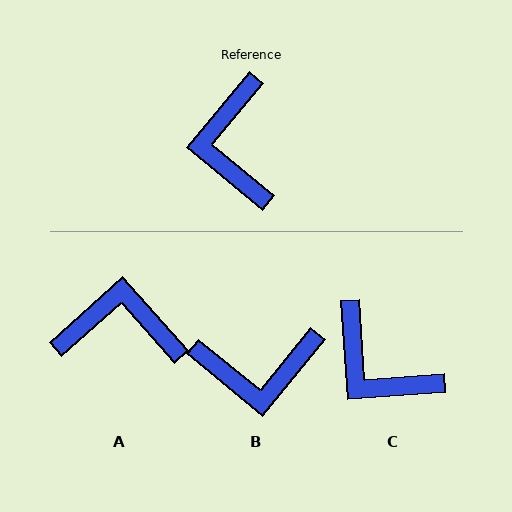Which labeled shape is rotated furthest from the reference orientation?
A, about 99 degrees away.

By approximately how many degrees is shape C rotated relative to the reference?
Approximately 43 degrees counter-clockwise.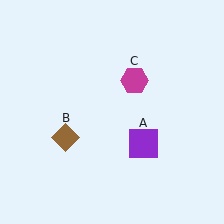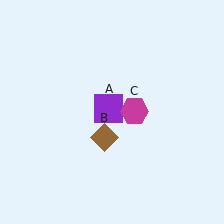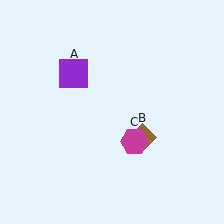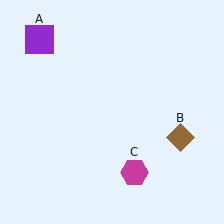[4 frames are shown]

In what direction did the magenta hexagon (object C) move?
The magenta hexagon (object C) moved down.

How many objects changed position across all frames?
3 objects changed position: purple square (object A), brown diamond (object B), magenta hexagon (object C).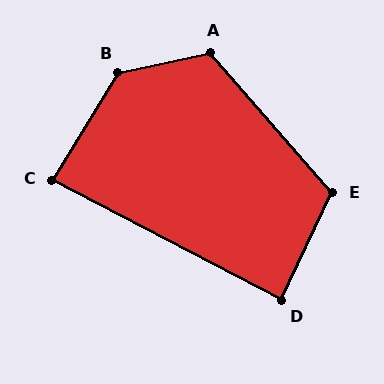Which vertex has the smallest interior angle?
C, at approximately 86 degrees.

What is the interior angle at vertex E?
Approximately 114 degrees (obtuse).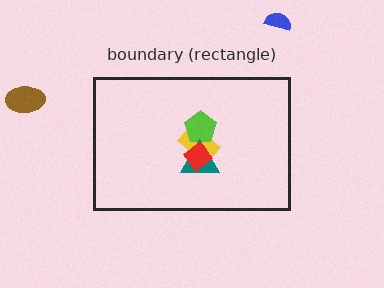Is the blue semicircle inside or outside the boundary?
Outside.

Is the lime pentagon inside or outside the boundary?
Inside.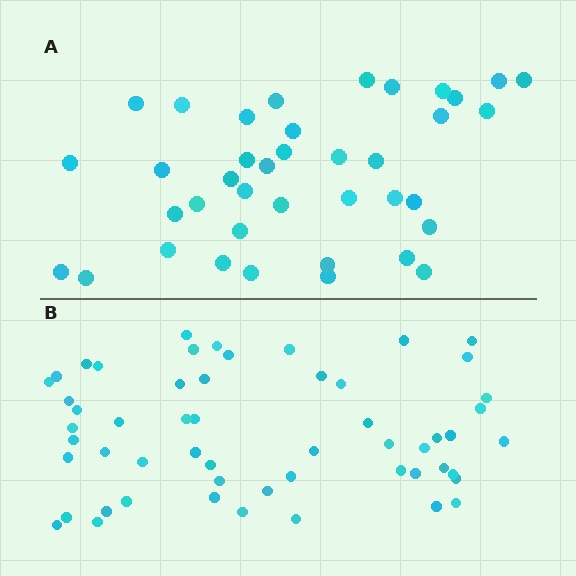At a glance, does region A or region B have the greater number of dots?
Region B (the bottom region) has more dots.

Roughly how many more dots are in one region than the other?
Region B has approximately 15 more dots than region A.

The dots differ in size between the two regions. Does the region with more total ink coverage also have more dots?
No. Region A has more total ink coverage because its dots are larger, but region B actually contains more individual dots. Total area can be misleading — the number of items is what matters here.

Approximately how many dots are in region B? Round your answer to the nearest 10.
About 60 dots. (The exact count is 55, which rounds to 60.)